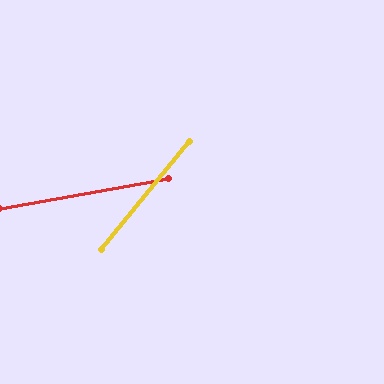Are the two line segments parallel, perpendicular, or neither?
Neither parallel nor perpendicular — they differ by about 41°.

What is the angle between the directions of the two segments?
Approximately 41 degrees.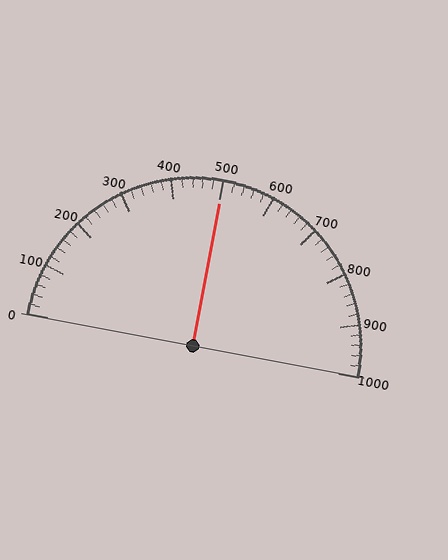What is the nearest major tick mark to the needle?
The nearest major tick mark is 500.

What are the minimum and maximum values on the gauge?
The gauge ranges from 0 to 1000.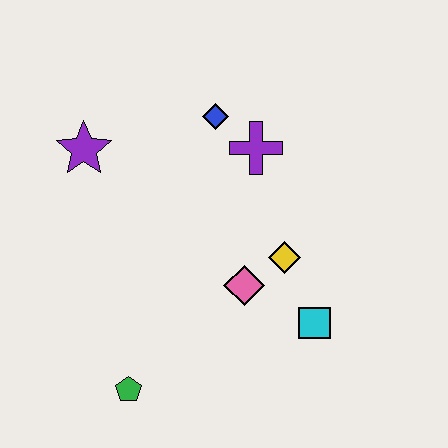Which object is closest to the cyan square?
The yellow diamond is closest to the cyan square.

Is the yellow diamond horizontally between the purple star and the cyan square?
Yes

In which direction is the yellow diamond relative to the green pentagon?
The yellow diamond is to the right of the green pentagon.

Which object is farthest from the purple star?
The cyan square is farthest from the purple star.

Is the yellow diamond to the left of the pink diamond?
No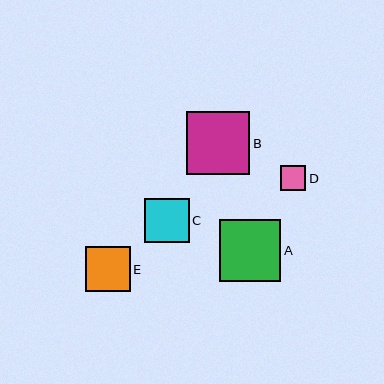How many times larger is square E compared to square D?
Square E is approximately 1.8 times the size of square D.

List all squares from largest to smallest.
From largest to smallest: B, A, E, C, D.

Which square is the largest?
Square B is the largest with a size of approximately 64 pixels.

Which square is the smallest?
Square D is the smallest with a size of approximately 25 pixels.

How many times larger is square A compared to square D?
Square A is approximately 2.4 times the size of square D.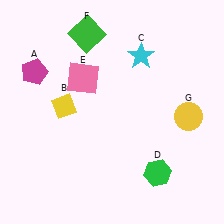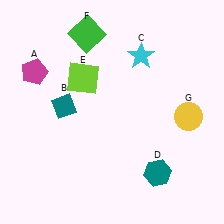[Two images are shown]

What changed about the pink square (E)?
In Image 1, E is pink. In Image 2, it changed to lime.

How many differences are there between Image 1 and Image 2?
There are 3 differences between the two images.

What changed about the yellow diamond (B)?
In Image 1, B is yellow. In Image 2, it changed to teal.